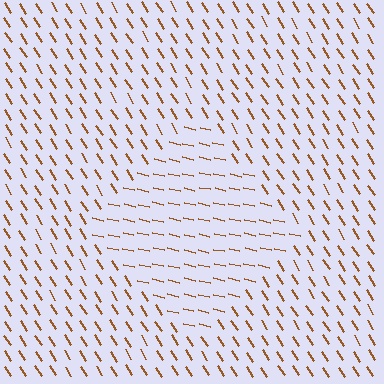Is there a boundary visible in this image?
Yes, there is a texture boundary formed by a change in line orientation.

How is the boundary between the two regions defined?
The boundary is defined purely by a change in line orientation (approximately 45 degrees difference). All lines are the same color and thickness.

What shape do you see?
I see a diamond.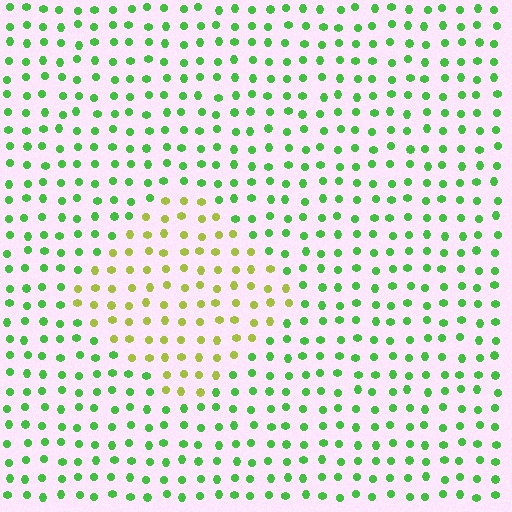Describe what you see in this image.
The image is filled with small green elements in a uniform arrangement. A diamond-shaped region is visible where the elements are tinted to a slightly different hue, forming a subtle color boundary.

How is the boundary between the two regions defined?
The boundary is defined purely by a slight shift in hue (about 45 degrees). Spacing, size, and orientation are identical on both sides.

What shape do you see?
I see a diamond.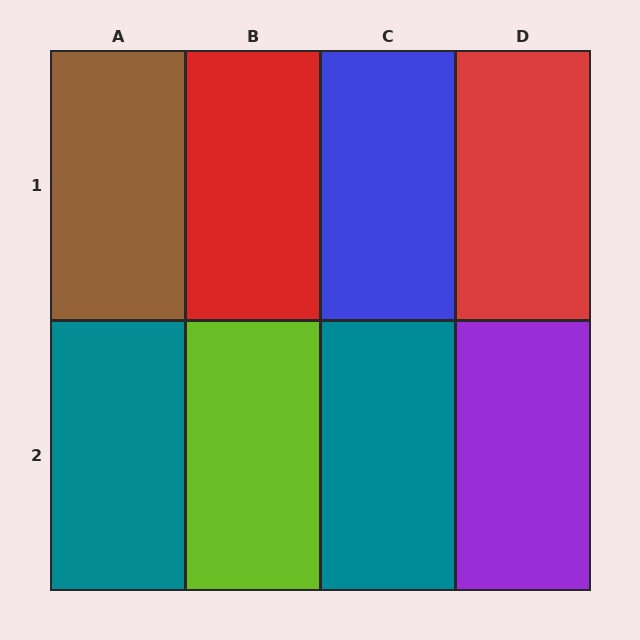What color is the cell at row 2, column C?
Teal.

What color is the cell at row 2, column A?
Teal.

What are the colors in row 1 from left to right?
Brown, red, blue, red.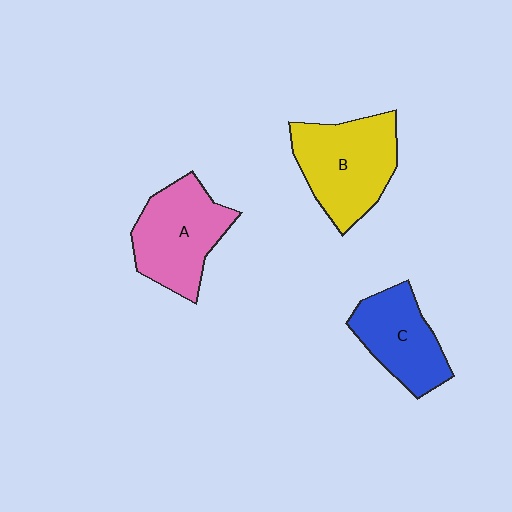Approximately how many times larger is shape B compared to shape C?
Approximately 1.3 times.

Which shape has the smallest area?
Shape C (blue).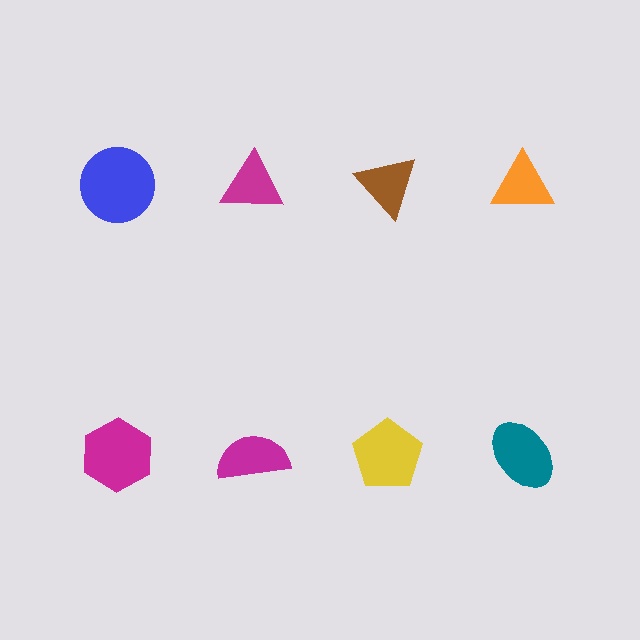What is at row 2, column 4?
A teal ellipse.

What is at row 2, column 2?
A magenta semicircle.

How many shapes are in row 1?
4 shapes.